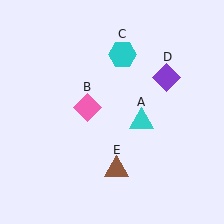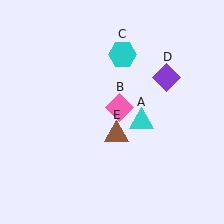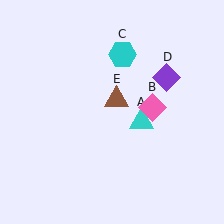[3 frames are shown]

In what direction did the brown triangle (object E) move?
The brown triangle (object E) moved up.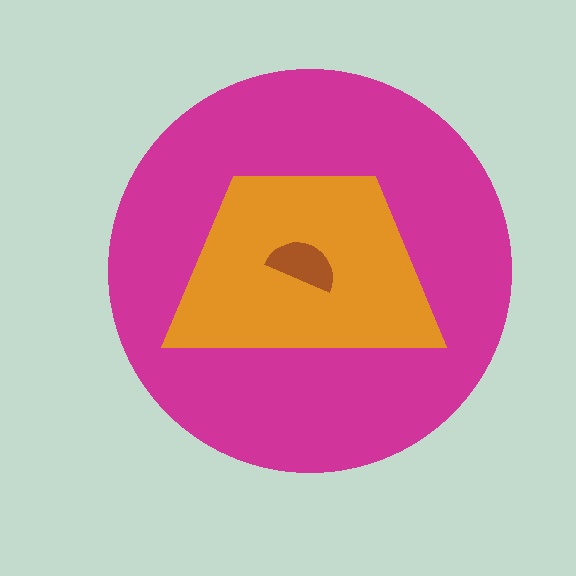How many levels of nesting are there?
3.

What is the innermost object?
The brown semicircle.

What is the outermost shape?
The magenta circle.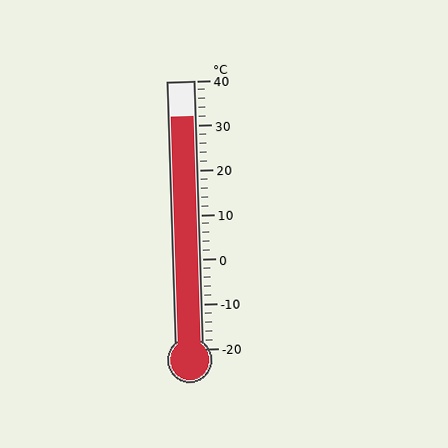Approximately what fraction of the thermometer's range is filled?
The thermometer is filled to approximately 85% of its range.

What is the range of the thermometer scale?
The thermometer scale ranges from -20°C to 40°C.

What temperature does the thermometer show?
The thermometer shows approximately 32°C.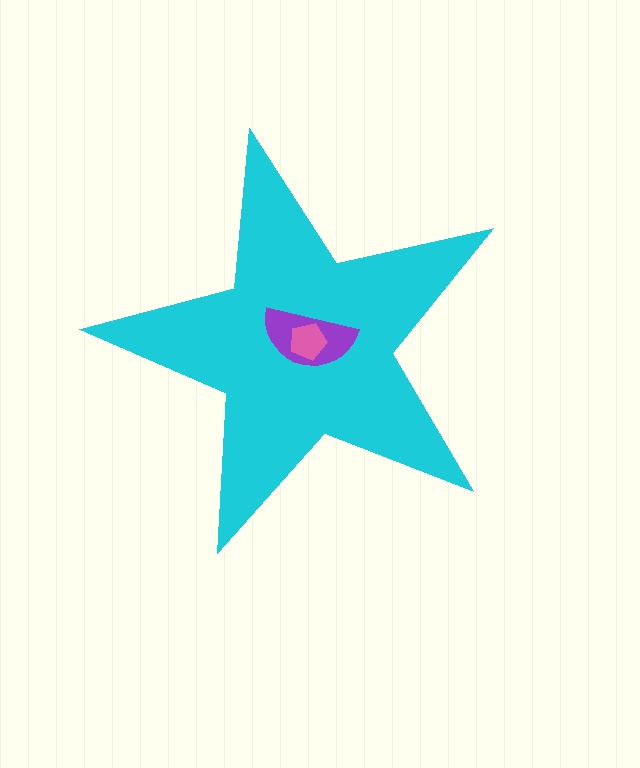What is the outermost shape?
The cyan star.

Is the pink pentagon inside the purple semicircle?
Yes.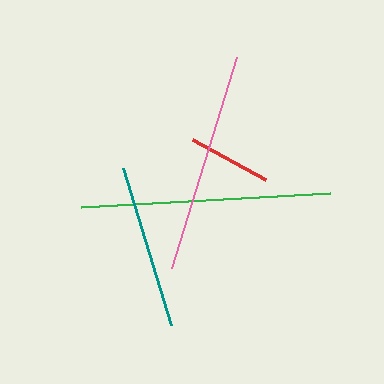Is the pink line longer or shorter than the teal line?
The pink line is longer than the teal line.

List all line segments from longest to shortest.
From longest to shortest: green, pink, teal, red.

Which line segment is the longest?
The green line is the longest at approximately 249 pixels.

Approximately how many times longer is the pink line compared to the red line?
The pink line is approximately 2.7 times the length of the red line.